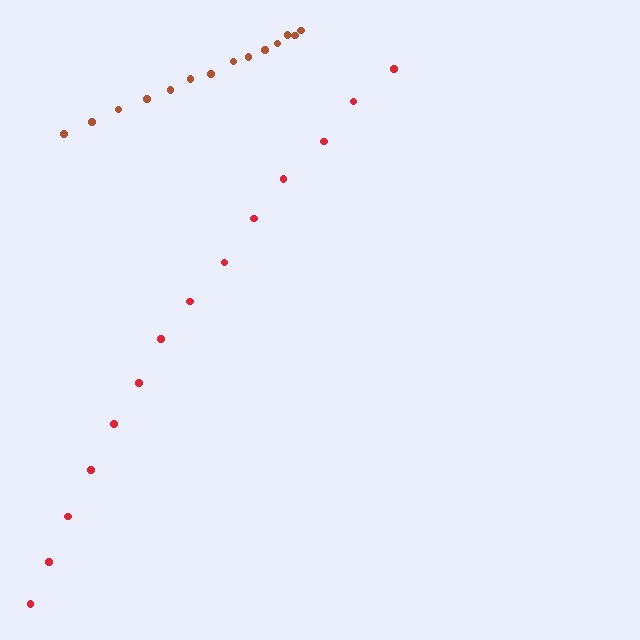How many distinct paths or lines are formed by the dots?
There are 2 distinct paths.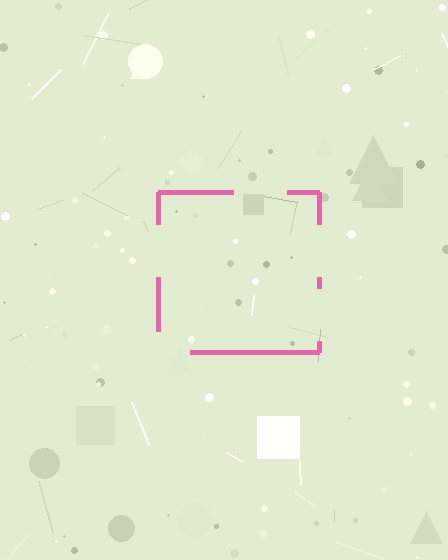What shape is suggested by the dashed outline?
The dashed outline suggests a square.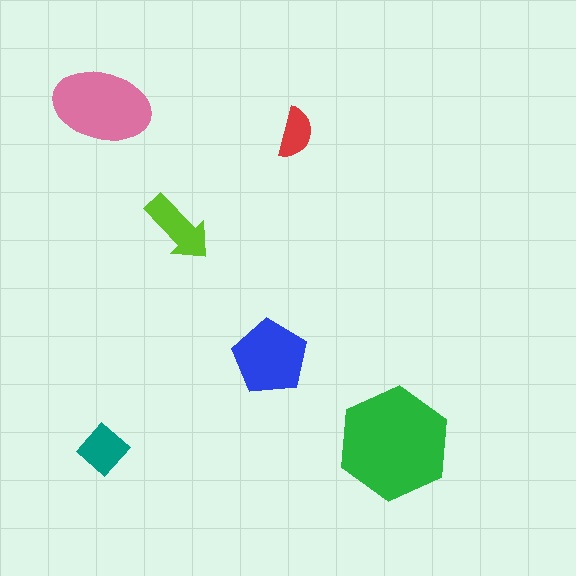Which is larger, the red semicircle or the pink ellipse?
The pink ellipse.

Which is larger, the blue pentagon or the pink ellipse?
The pink ellipse.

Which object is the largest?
The green hexagon.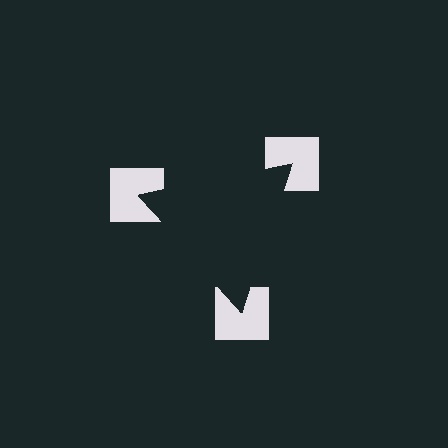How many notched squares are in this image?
There are 3 — one at each vertex of the illusory triangle.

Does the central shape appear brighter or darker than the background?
It typically appears slightly darker than the background, even though no actual brightness change is drawn.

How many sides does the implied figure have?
3 sides.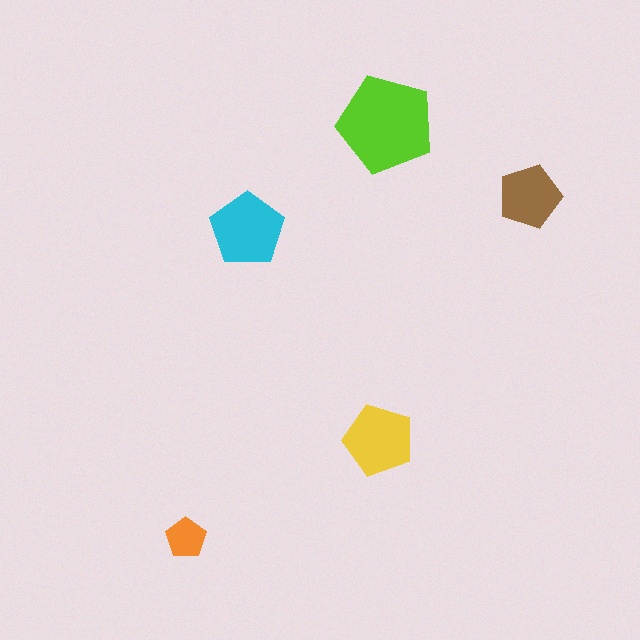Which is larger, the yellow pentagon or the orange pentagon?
The yellow one.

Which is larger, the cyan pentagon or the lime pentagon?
The lime one.